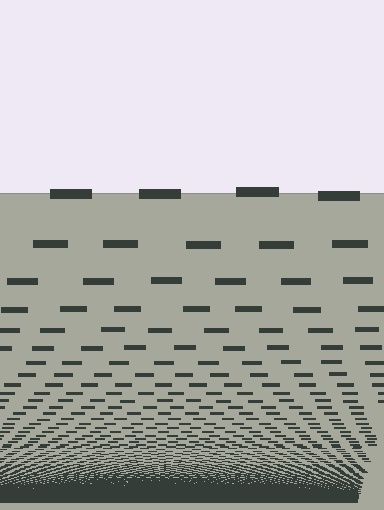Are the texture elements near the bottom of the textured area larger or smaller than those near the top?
Smaller. The gradient is inverted — elements near the bottom are smaller and denser.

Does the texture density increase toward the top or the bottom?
Density increases toward the bottom.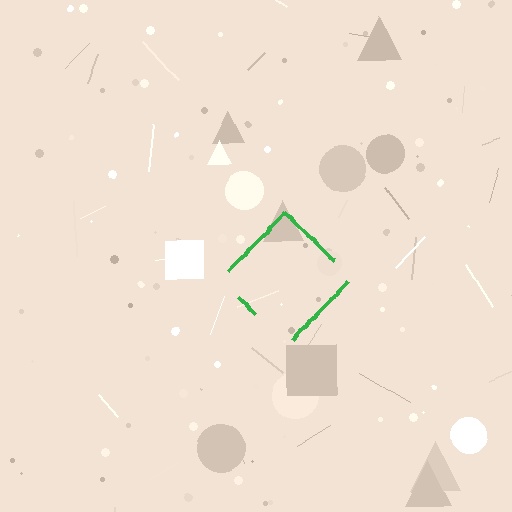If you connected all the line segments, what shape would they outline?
They would outline a diamond.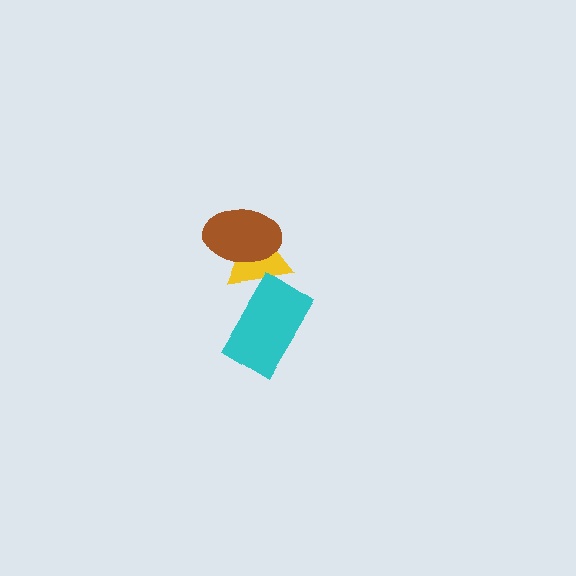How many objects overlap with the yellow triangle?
2 objects overlap with the yellow triangle.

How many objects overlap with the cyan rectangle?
1 object overlaps with the cyan rectangle.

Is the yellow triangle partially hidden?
Yes, it is partially covered by another shape.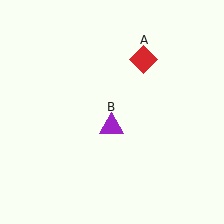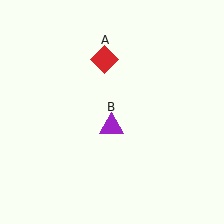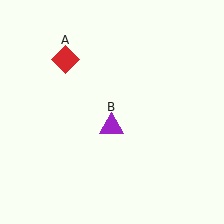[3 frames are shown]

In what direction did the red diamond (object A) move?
The red diamond (object A) moved left.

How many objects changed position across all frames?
1 object changed position: red diamond (object A).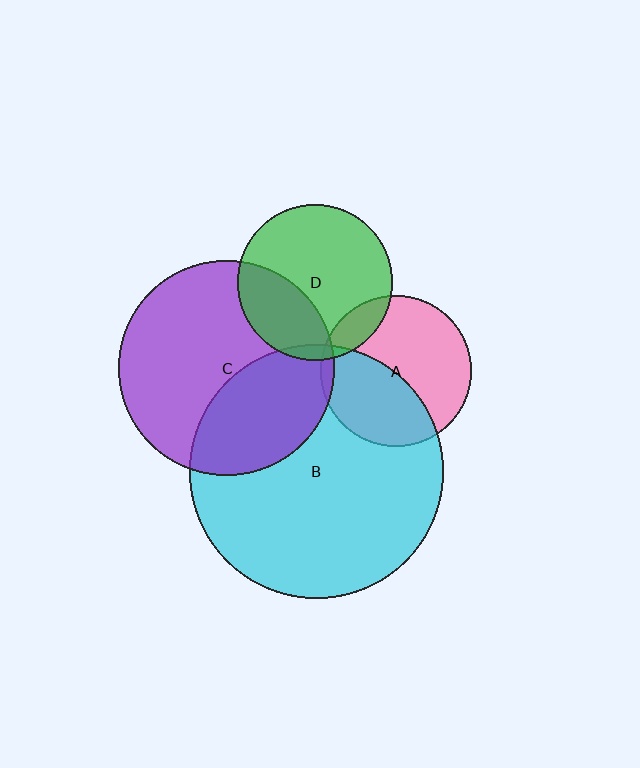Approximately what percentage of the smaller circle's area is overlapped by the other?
Approximately 45%.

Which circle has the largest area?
Circle B (cyan).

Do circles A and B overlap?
Yes.